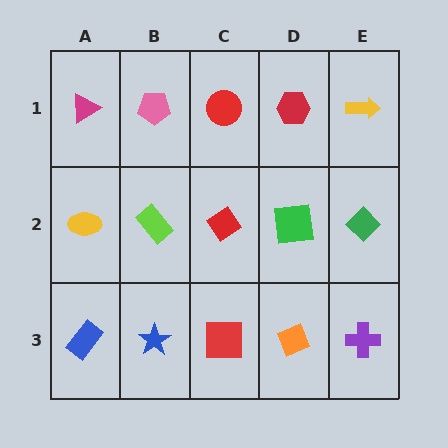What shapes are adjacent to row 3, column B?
A lime rectangle (row 2, column B), a blue rectangle (row 3, column A), a red square (row 3, column C).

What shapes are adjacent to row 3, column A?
A yellow ellipse (row 2, column A), a blue star (row 3, column B).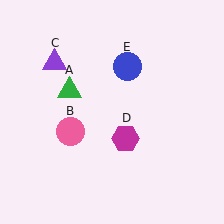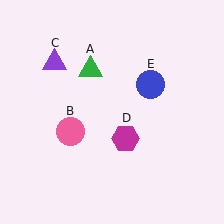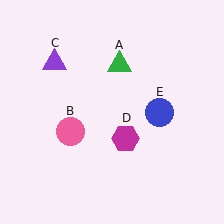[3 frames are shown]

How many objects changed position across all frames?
2 objects changed position: green triangle (object A), blue circle (object E).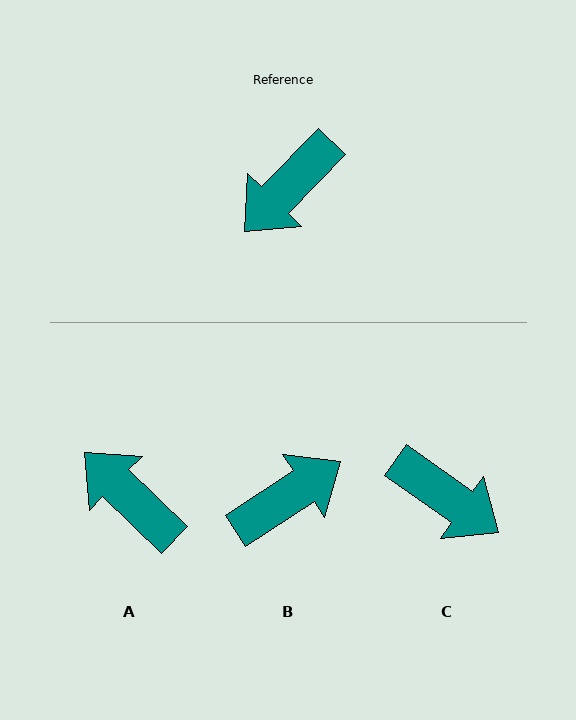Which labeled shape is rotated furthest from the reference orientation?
B, about 168 degrees away.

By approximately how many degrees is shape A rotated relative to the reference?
Approximately 90 degrees clockwise.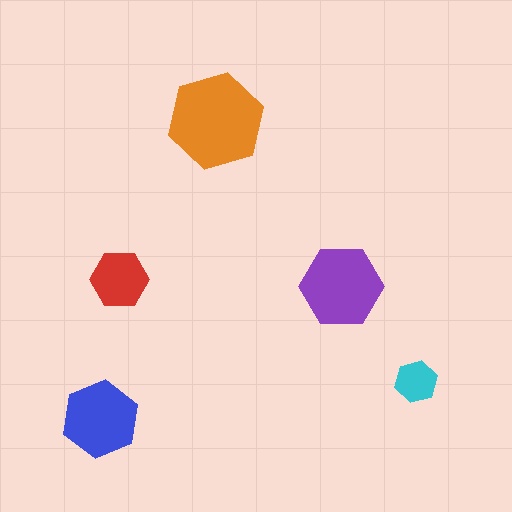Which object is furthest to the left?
The blue hexagon is leftmost.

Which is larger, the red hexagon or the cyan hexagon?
The red one.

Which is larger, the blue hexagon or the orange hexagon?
The orange one.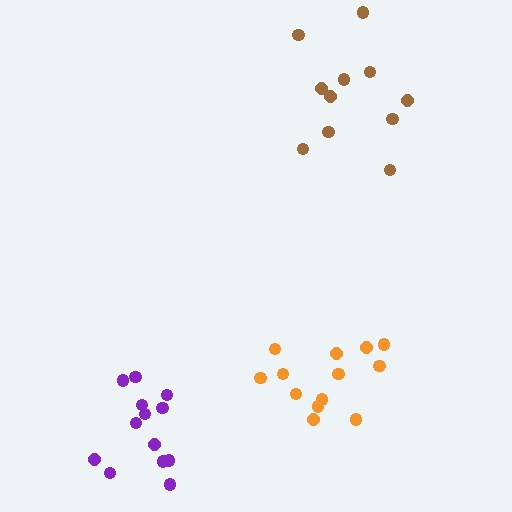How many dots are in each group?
Group 1: 13 dots, Group 2: 13 dots, Group 3: 11 dots (37 total).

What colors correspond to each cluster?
The clusters are colored: purple, orange, brown.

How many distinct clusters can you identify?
There are 3 distinct clusters.